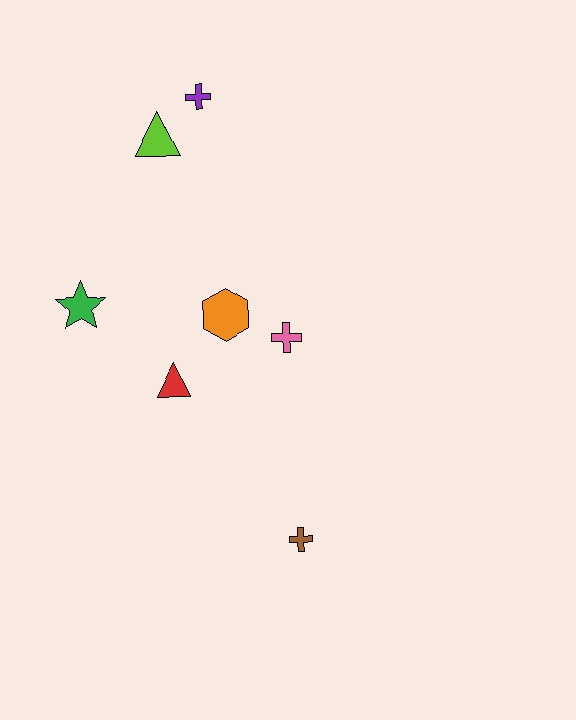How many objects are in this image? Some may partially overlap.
There are 7 objects.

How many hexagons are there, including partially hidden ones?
There is 1 hexagon.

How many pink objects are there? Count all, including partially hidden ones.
There is 1 pink object.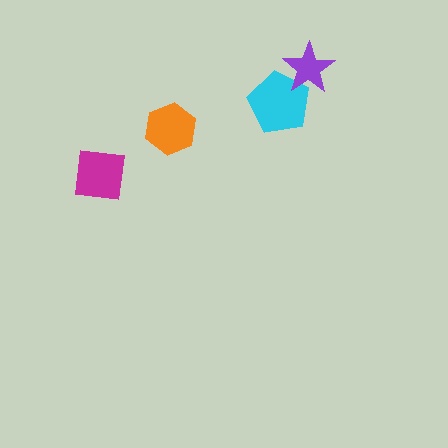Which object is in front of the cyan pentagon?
The purple star is in front of the cyan pentagon.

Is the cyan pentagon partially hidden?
Yes, it is partially covered by another shape.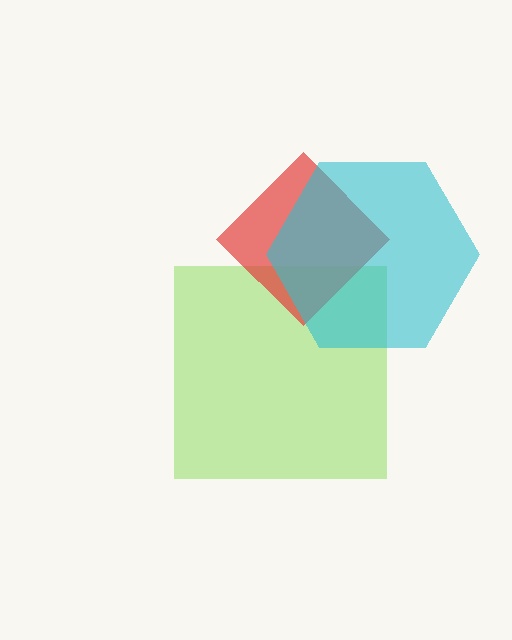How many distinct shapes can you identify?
There are 3 distinct shapes: a lime square, a red diamond, a cyan hexagon.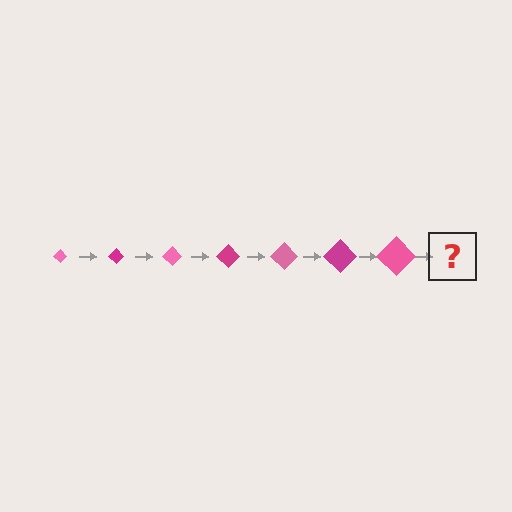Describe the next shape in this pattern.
It should be a magenta diamond, larger than the previous one.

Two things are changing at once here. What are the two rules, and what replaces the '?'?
The two rules are that the diamond grows larger each step and the color cycles through pink and magenta. The '?' should be a magenta diamond, larger than the previous one.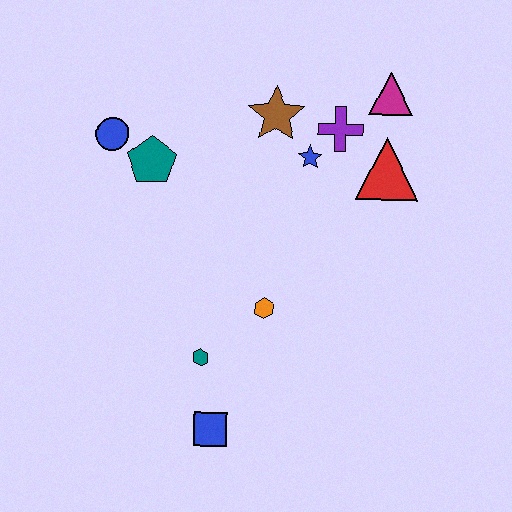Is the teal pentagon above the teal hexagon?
Yes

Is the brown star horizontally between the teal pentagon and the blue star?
Yes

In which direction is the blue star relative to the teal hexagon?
The blue star is above the teal hexagon.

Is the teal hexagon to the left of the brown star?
Yes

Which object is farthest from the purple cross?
The blue square is farthest from the purple cross.